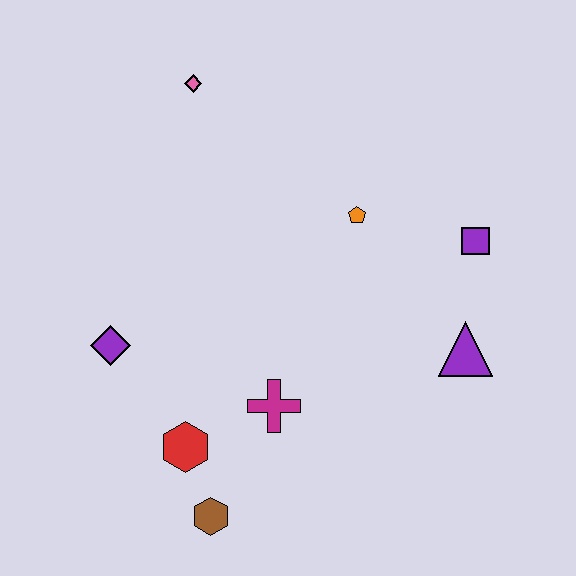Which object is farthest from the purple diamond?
The purple square is farthest from the purple diamond.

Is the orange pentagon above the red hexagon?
Yes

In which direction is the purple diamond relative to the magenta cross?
The purple diamond is to the left of the magenta cross.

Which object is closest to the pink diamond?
The orange pentagon is closest to the pink diamond.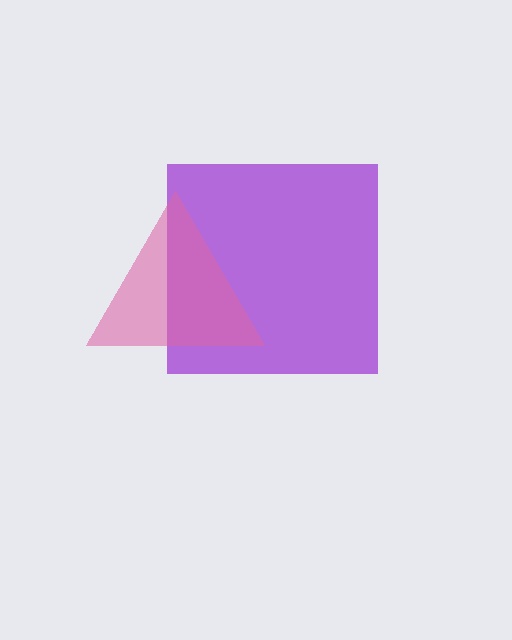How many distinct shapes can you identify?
There are 2 distinct shapes: a purple square, a pink triangle.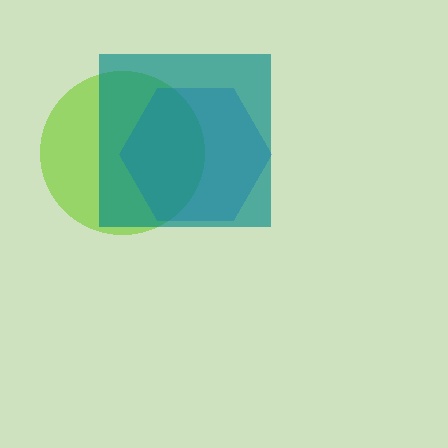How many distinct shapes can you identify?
There are 3 distinct shapes: a lime circle, a blue hexagon, a teal square.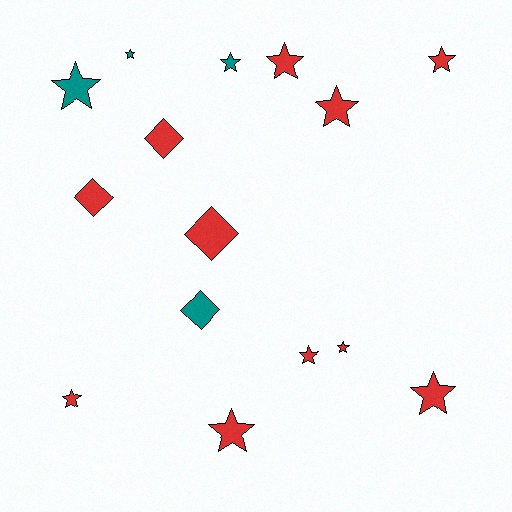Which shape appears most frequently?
Star, with 11 objects.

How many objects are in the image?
There are 15 objects.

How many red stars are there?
There are 8 red stars.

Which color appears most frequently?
Red, with 11 objects.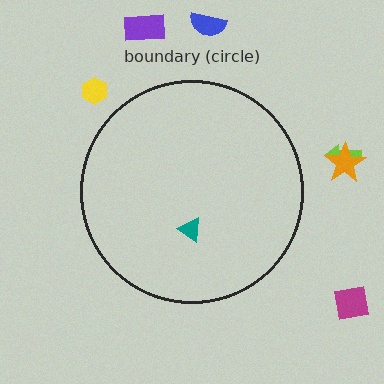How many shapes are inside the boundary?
1 inside, 6 outside.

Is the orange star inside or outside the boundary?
Outside.